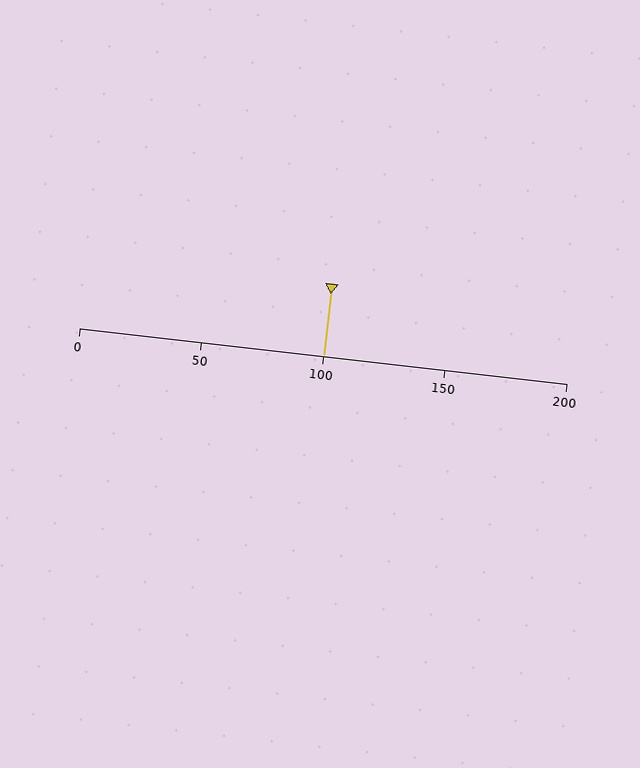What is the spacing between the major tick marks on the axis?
The major ticks are spaced 50 apart.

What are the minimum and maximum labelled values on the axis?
The axis runs from 0 to 200.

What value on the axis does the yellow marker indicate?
The marker indicates approximately 100.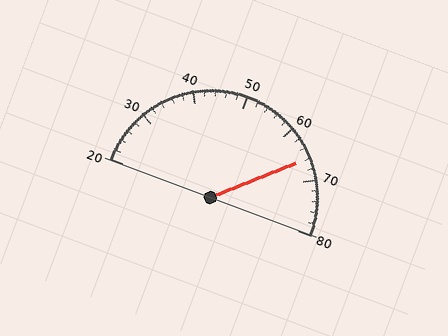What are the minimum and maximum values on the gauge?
The gauge ranges from 20 to 80.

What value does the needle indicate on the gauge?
The needle indicates approximately 66.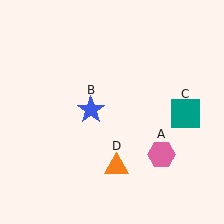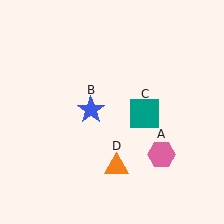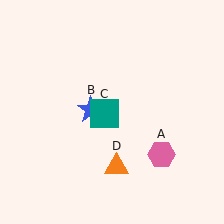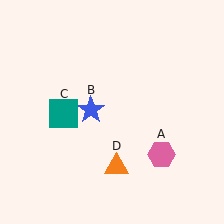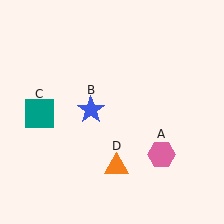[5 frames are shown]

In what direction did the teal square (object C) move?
The teal square (object C) moved left.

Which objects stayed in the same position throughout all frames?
Pink hexagon (object A) and blue star (object B) and orange triangle (object D) remained stationary.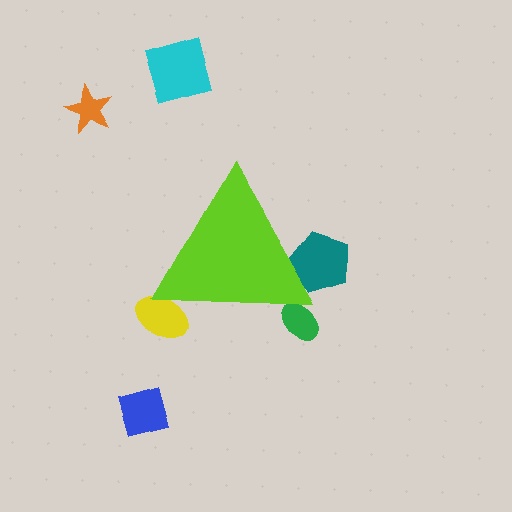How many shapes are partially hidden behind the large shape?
3 shapes are partially hidden.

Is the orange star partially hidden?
No, the orange star is fully visible.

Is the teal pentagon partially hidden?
Yes, the teal pentagon is partially hidden behind the lime triangle.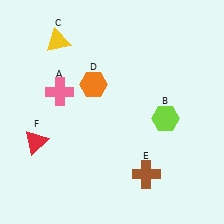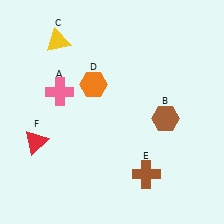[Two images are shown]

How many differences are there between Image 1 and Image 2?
There is 1 difference between the two images.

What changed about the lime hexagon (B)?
In Image 1, B is lime. In Image 2, it changed to brown.